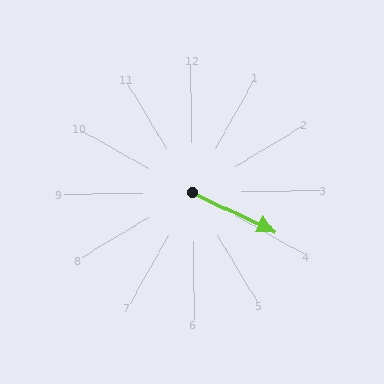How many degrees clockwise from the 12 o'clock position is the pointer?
Approximately 116 degrees.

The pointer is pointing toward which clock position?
Roughly 4 o'clock.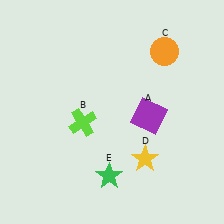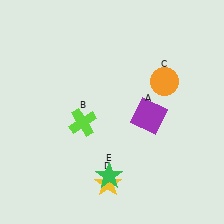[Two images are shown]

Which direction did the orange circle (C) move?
The orange circle (C) moved down.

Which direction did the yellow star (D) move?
The yellow star (D) moved left.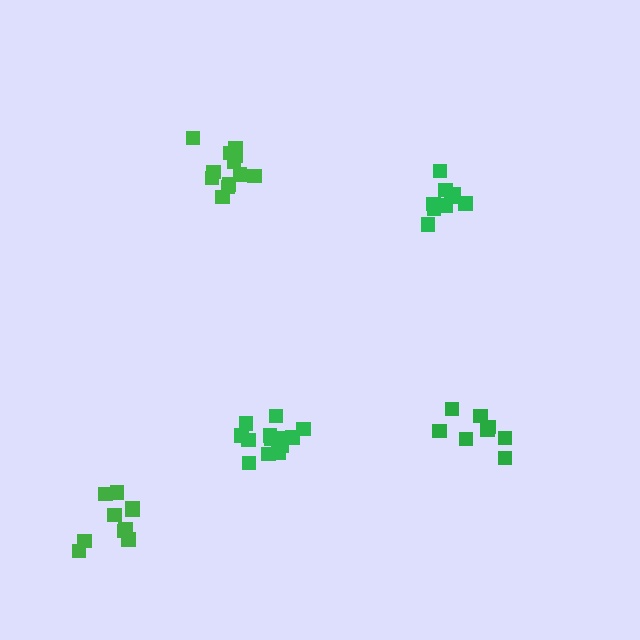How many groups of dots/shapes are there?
There are 5 groups.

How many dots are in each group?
Group 1: 13 dots, Group 2: 8 dots, Group 3: 10 dots, Group 4: 9 dots, Group 5: 12 dots (52 total).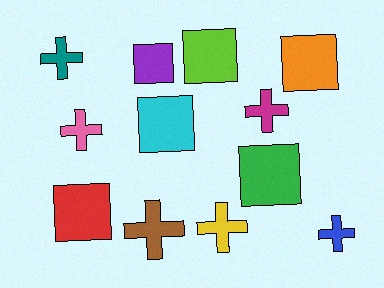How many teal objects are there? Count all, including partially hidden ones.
There is 1 teal object.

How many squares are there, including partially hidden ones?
There are 6 squares.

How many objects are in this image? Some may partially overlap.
There are 12 objects.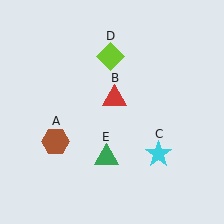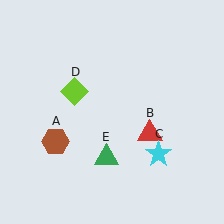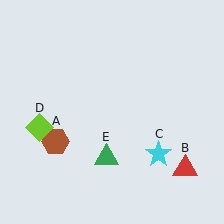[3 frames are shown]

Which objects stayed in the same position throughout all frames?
Brown hexagon (object A) and cyan star (object C) and green triangle (object E) remained stationary.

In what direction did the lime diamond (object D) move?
The lime diamond (object D) moved down and to the left.